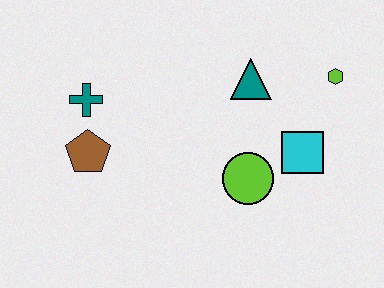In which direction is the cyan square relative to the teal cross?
The cyan square is to the right of the teal cross.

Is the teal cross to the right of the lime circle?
No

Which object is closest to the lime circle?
The cyan square is closest to the lime circle.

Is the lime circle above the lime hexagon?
No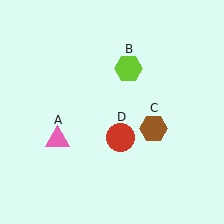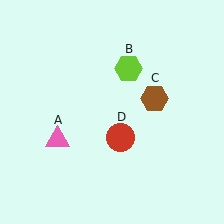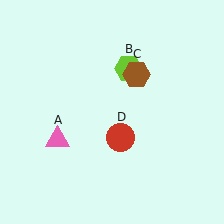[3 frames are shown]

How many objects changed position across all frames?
1 object changed position: brown hexagon (object C).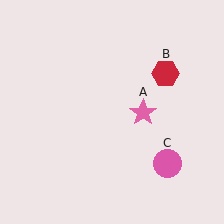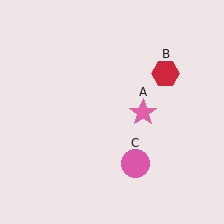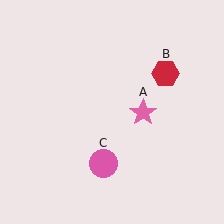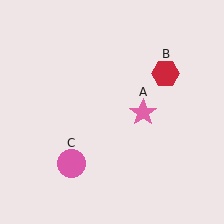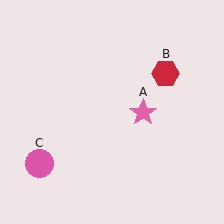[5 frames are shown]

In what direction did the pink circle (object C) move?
The pink circle (object C) moved left.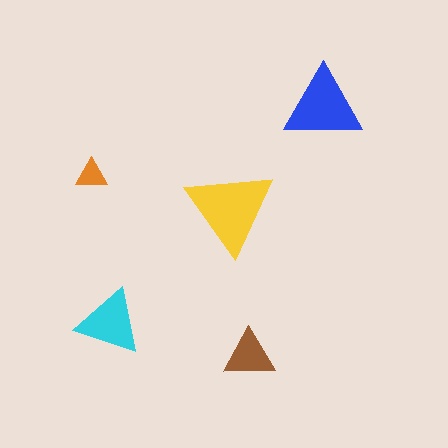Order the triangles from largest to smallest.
the yellow one, the blue one, the cyan one, the brown one, the orange one.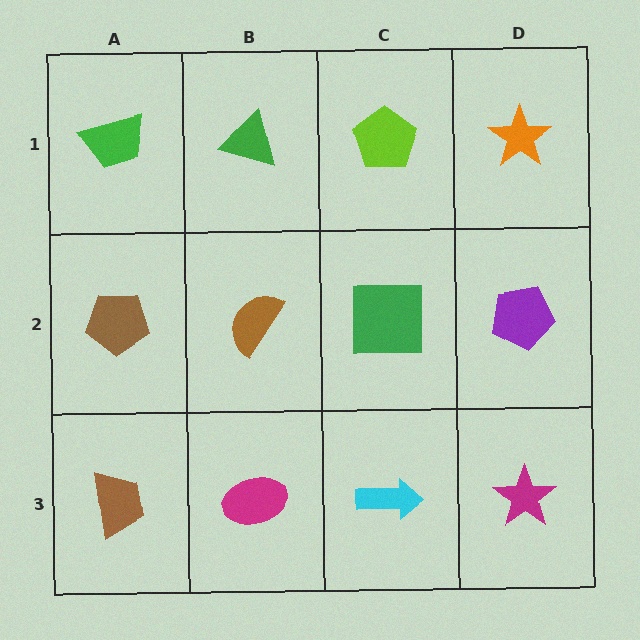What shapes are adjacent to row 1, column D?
A purple pentagon (row 2, column D), a lime pentagon (row 1, column C).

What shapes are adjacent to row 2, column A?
A green trapezoid (row 1, column A), a brown trapezoid (row 3, column A), a brown semicircle (row 2, column B).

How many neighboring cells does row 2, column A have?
3.